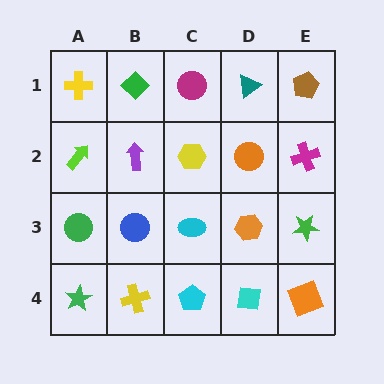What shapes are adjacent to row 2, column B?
A green diamond (row 1, column B), a blue circle (row 3, column B), a lime arrow (row 2, column A), a yellow hexagon (row 2, column C).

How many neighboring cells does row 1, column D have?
3.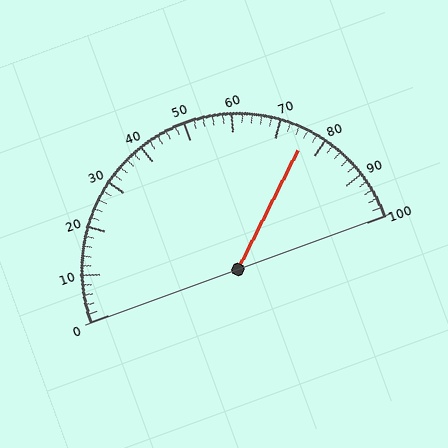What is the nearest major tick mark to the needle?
The nearest major tick mark is 80.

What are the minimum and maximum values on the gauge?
The gauge ranges from 0 to 100.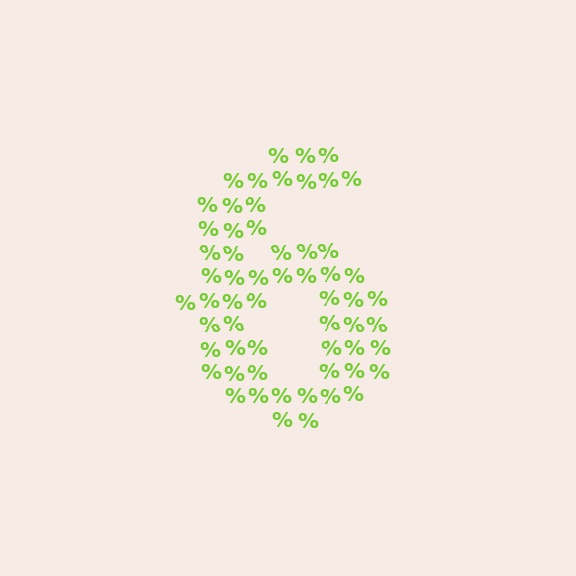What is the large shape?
The large shape is the digit 6.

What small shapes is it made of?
It is made of small percent signs.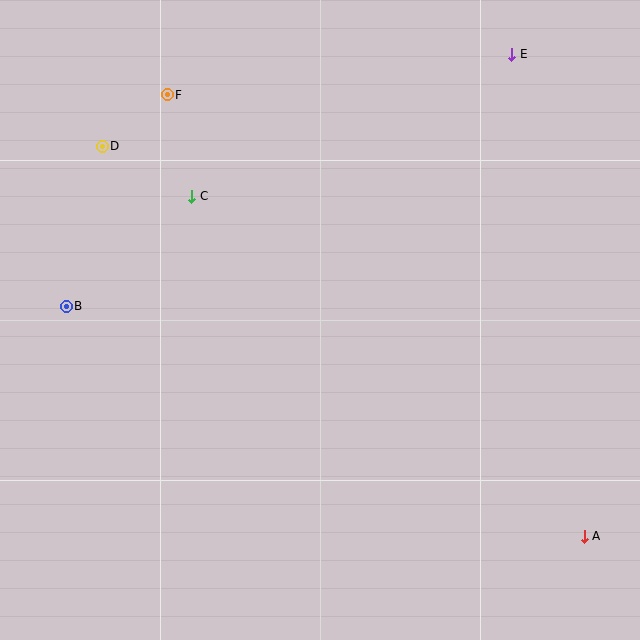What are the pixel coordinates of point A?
Point A is at (584, 537).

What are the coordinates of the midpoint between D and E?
The midpoint between D and E is at (307, 100).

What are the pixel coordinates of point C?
Point C is at (192, 196).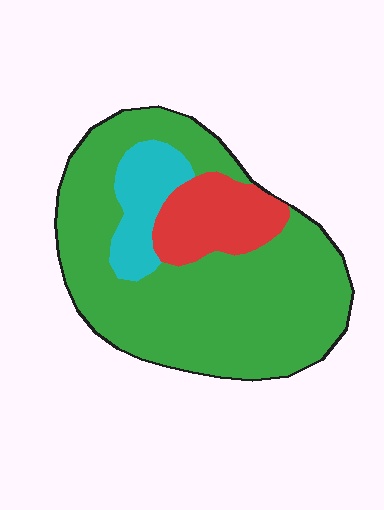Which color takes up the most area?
Green, at roughly 75%.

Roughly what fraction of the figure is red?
Red covers roughly 15% of the figure.